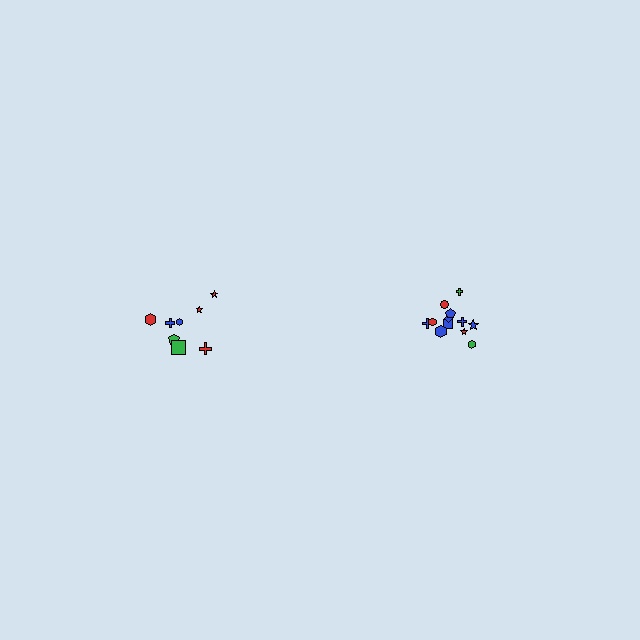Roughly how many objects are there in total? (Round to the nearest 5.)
Roughly 20 objects in total.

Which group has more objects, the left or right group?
The right group.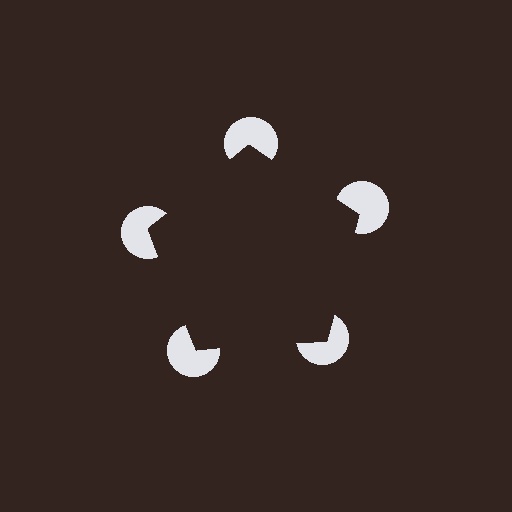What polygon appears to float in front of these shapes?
An illusory pentagon — its edges are inferred from the aligned wedge cuts in the pac-man discs, not physically drawn.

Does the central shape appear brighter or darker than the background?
It typically appears slightly darker than the background, even though no actual brightness change is drawn.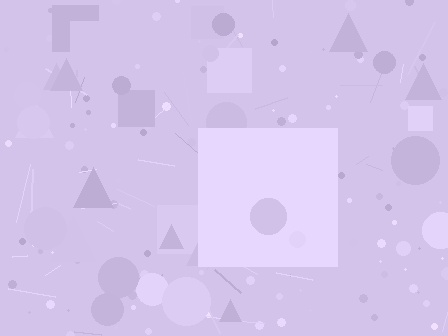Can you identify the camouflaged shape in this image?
The camouflaged shape is a square.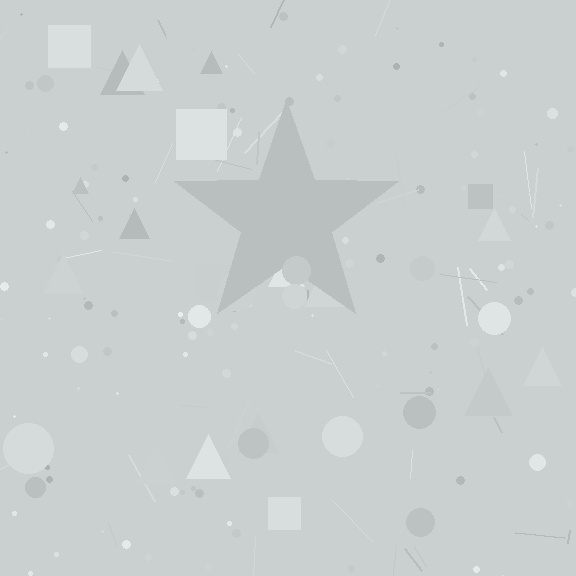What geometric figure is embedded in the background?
A star is embedded in the background.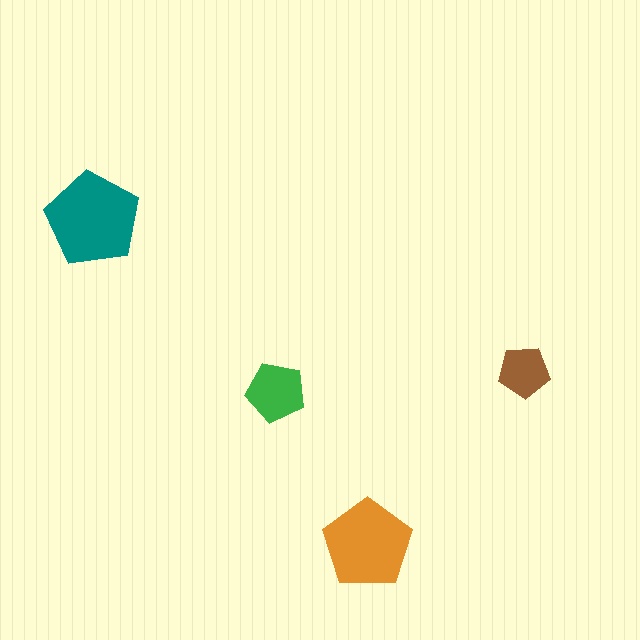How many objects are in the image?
There are 4 objects in the image.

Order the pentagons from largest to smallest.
the teal one, the orange one, the green one, the brown one.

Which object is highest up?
The teal pentagon is topmost.